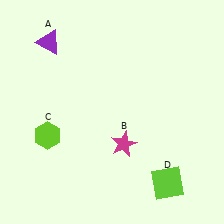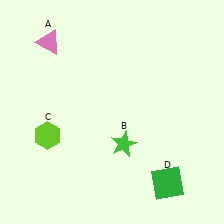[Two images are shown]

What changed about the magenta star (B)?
In Image 1, B is magenta. In Image 2, it changed to green.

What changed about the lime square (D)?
In Image 1, D is lime. In Image 2, it changed to green.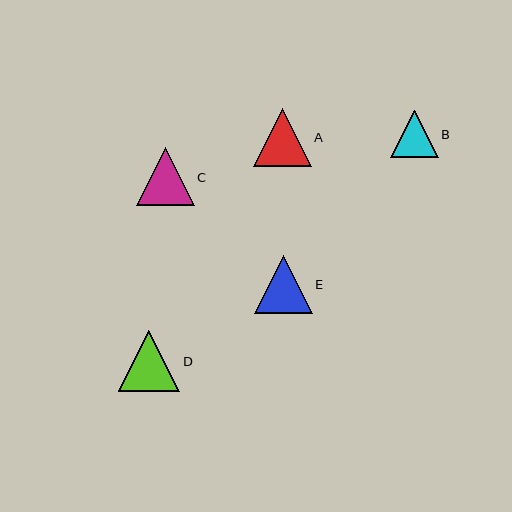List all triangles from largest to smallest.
From largest to smallest: D, C, A, E, B.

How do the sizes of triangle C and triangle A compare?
Triangle C and triangle A are approximately the same size.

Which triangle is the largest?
Triangle D is the largest with a size of approximately 62 pixels.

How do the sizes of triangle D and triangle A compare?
Triangle D and triangle A are approximately the same size.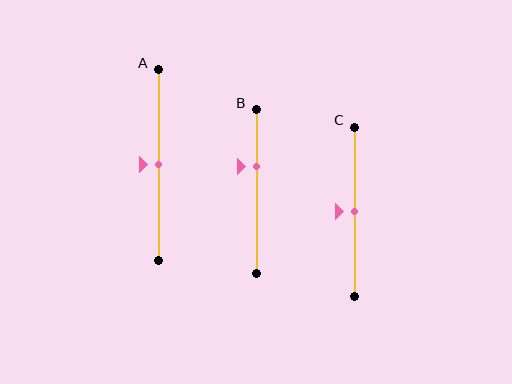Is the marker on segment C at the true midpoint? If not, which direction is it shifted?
Yes, the marker on segment C is at the true midpoint.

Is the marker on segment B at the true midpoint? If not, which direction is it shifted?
No, the marker on segment B is shifted upward by about 15% of the segment length.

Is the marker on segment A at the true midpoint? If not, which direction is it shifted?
Yes, the marker on segment A is at the true midpoint.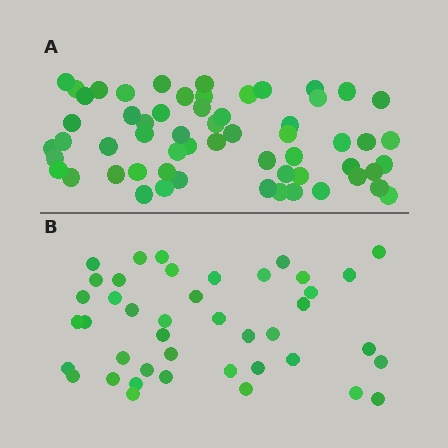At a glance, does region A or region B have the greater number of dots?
Region A (the top region) has more dots.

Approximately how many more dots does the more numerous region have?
Region A has approximately 15 more dots than region B.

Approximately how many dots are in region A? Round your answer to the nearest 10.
About 60 dots. (The exact count is 59, which rounds to 60.)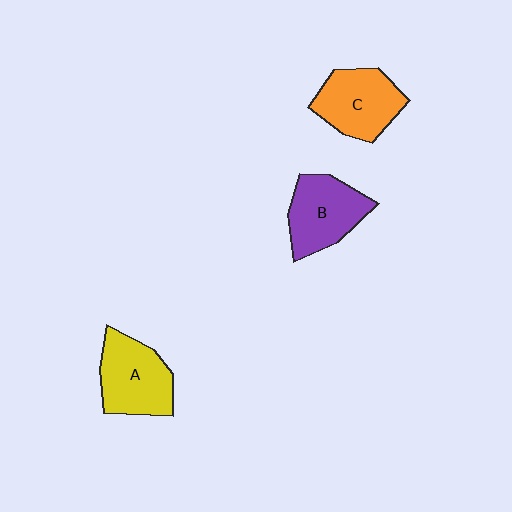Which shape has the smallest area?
Shape B (purple).